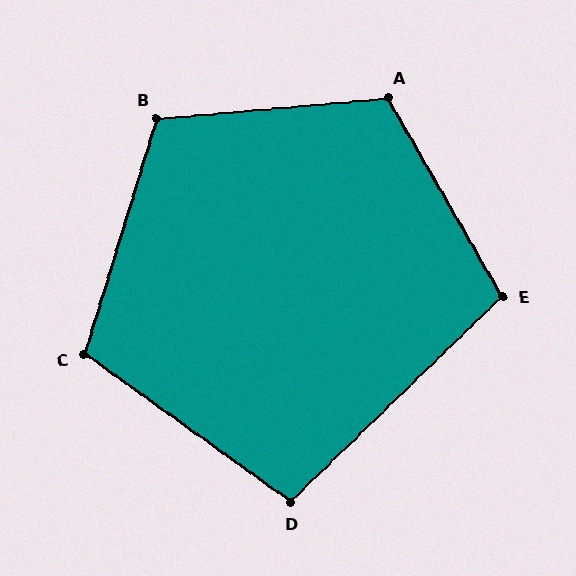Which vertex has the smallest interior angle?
D, at approximately 100 degrees.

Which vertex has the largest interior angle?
A, at approximately 115 degrees.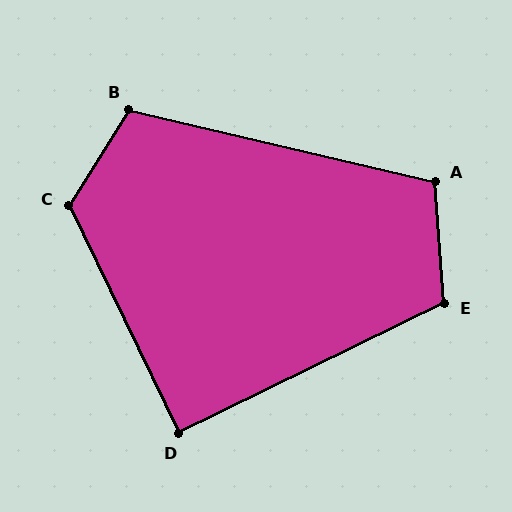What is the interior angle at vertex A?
Approximately 107 degrees (obtuse).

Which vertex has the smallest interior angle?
D, at approximately 90 degrees.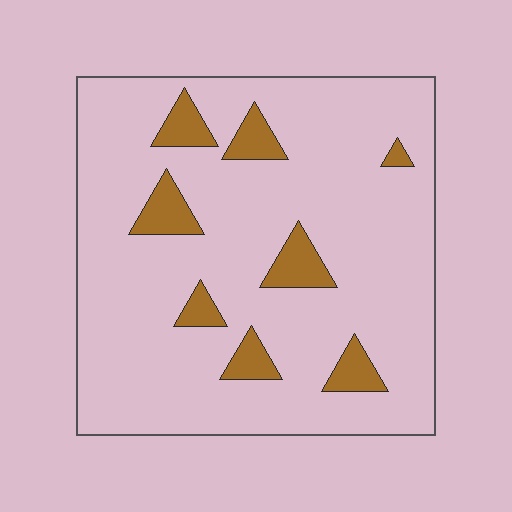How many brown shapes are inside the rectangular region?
8.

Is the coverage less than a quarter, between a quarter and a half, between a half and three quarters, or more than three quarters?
Less than a quarter.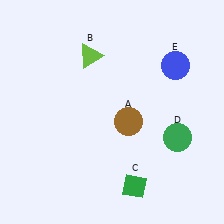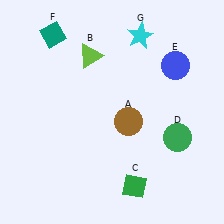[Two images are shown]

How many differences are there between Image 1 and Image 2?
There are 2 differences between the two images.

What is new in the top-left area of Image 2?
A teal diamond (F) was added in the top-left area of Image 2.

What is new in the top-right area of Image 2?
A cyan star (G) was added in the top-right area of Image 2.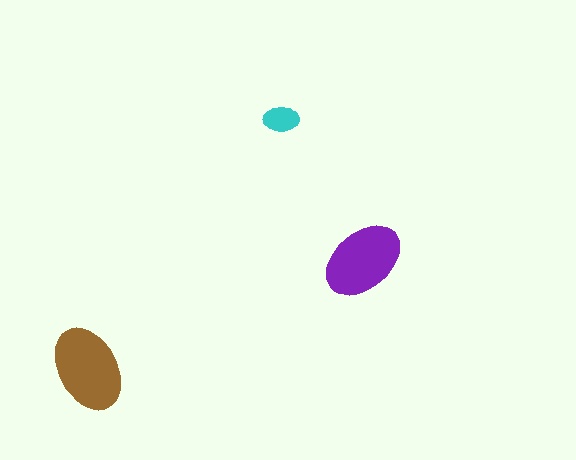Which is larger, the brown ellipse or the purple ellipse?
The brown one.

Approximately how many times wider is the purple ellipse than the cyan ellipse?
About 2.5 times wider.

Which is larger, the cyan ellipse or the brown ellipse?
The brown one.